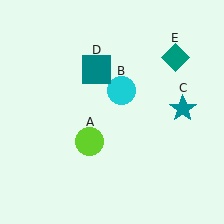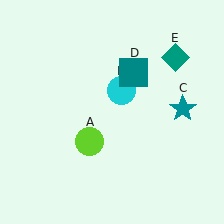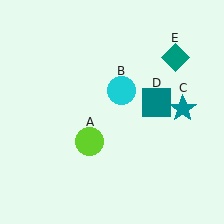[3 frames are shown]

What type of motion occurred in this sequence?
The teal square (object D) rotated clockwise around the center of the scene.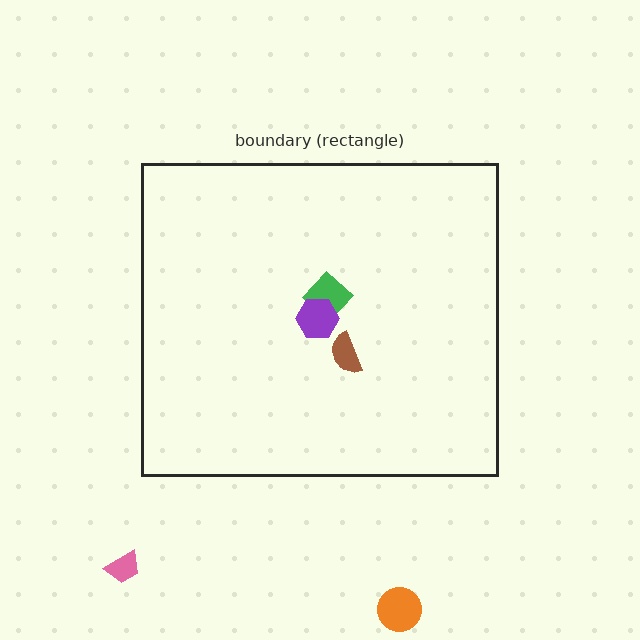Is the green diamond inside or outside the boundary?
Inside.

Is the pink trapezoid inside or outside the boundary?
Outside.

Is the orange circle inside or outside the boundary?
Outside.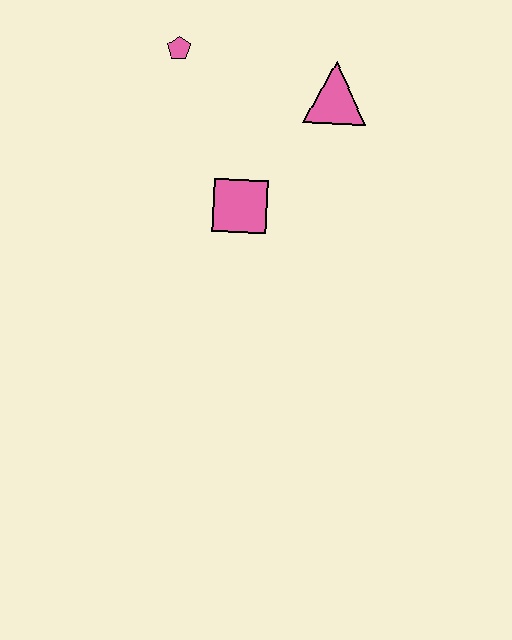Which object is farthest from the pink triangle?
The pink pentagon is farthest from the pink triangle.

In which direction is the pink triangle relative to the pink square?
The pink triangle is above the pink square.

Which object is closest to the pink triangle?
The pink square is closest to the pink triangle.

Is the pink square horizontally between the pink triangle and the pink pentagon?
Yes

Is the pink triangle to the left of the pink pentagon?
No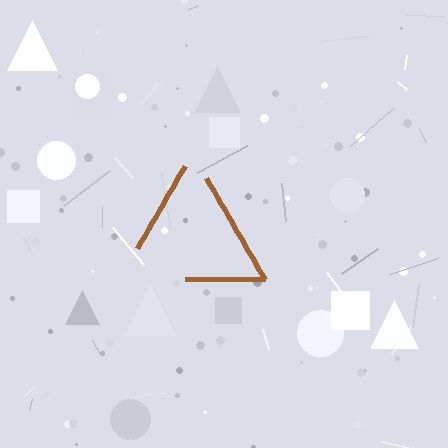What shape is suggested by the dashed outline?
The dashed outline suggests a triangle.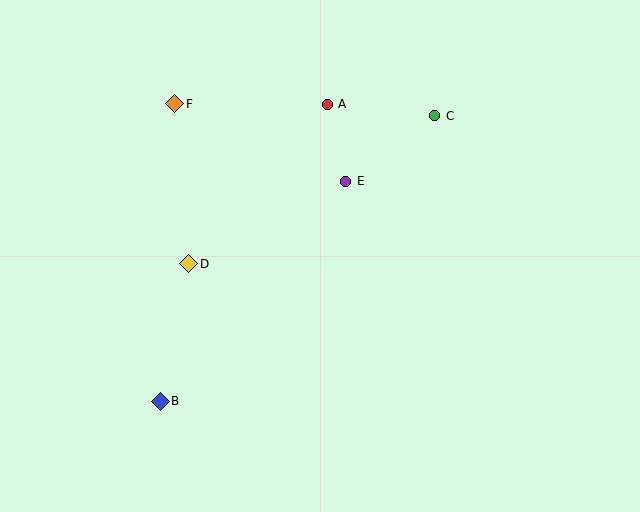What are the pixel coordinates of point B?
Point B is at (160, 401).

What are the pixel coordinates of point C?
Point C is at (435, 116).